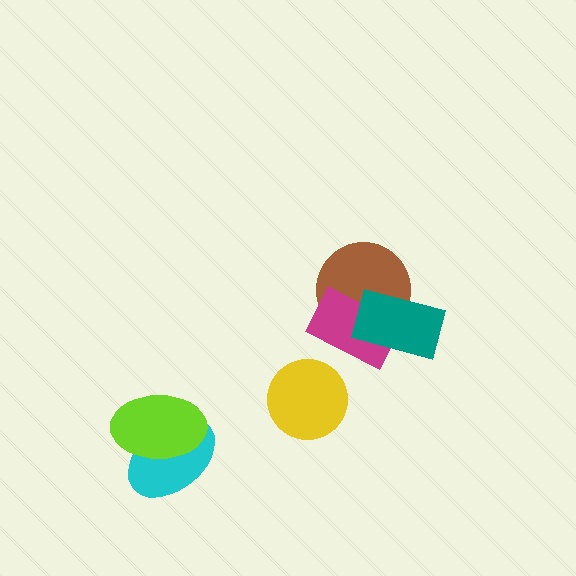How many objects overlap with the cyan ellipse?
1 object overlaps with the cyan ellipse.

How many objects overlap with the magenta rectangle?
2 objects overlap with the magenta rectangle.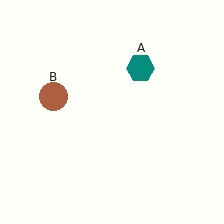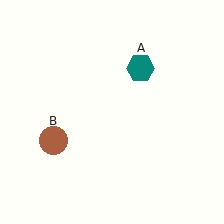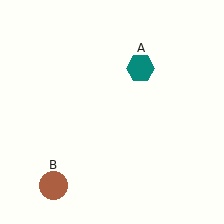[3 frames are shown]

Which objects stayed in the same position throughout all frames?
Teal hexagon (object A) remained stationary.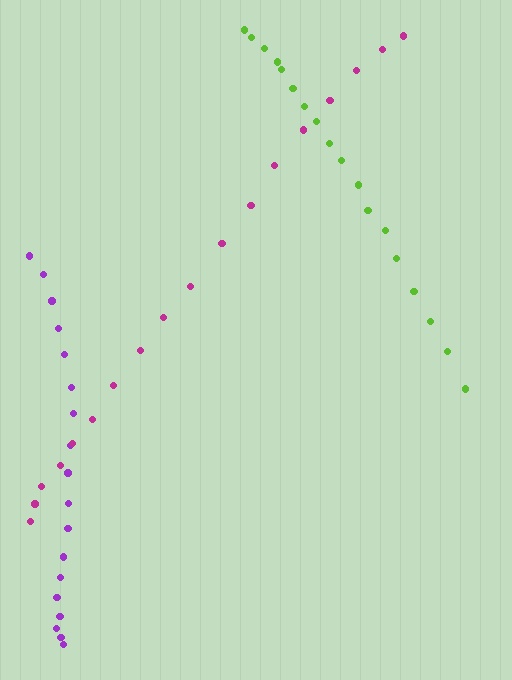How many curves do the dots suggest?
There are 3 distinct paths.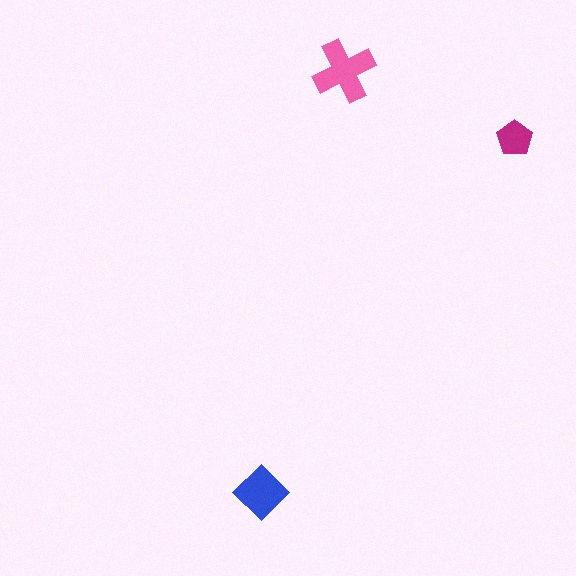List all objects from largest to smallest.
The pink cross, the blue diamond, the magenta pentagon.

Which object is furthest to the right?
The magenta pentagon is rightmost.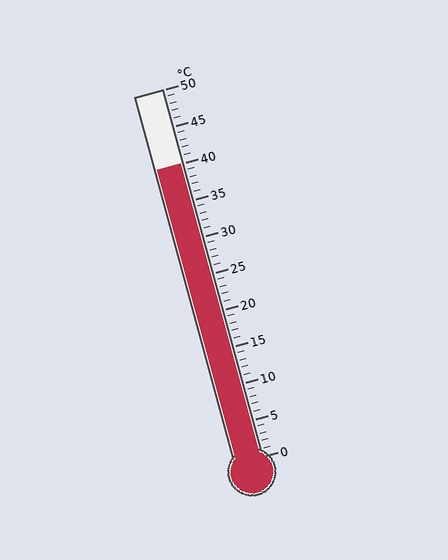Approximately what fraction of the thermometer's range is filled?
The thermometer is filled to approximately 80% of its range.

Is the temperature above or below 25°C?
The temperature is above 25°C.